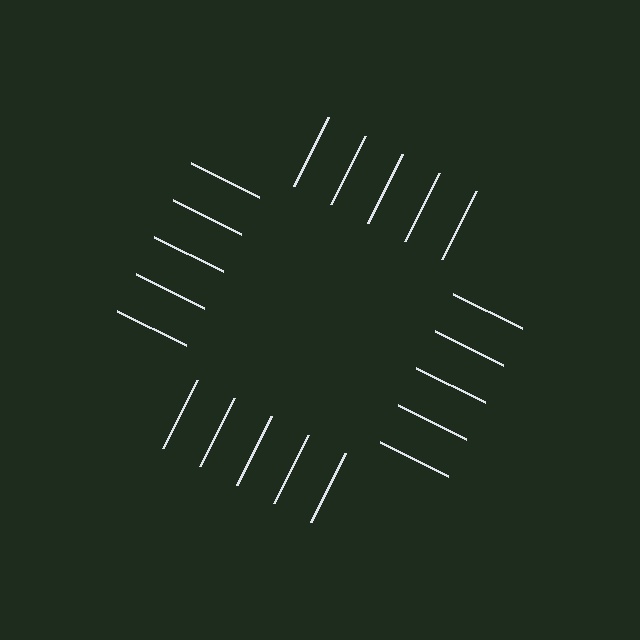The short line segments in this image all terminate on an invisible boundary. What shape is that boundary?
An illusory square — the line segments terminate on its edges but no continuous stroke is drawn.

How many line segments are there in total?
20 — 5 along each of the 4 edges.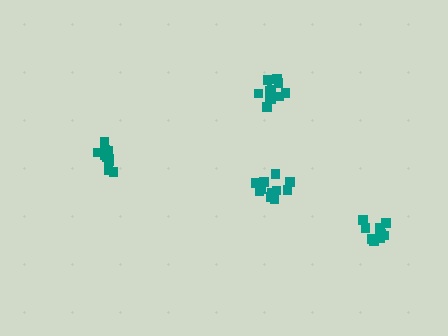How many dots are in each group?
Group 1: 11 dots, Group 2: 10 dots, Group 3: 10 dots, Group 4: 13 dots (44 total).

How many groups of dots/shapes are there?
There are 4 groups.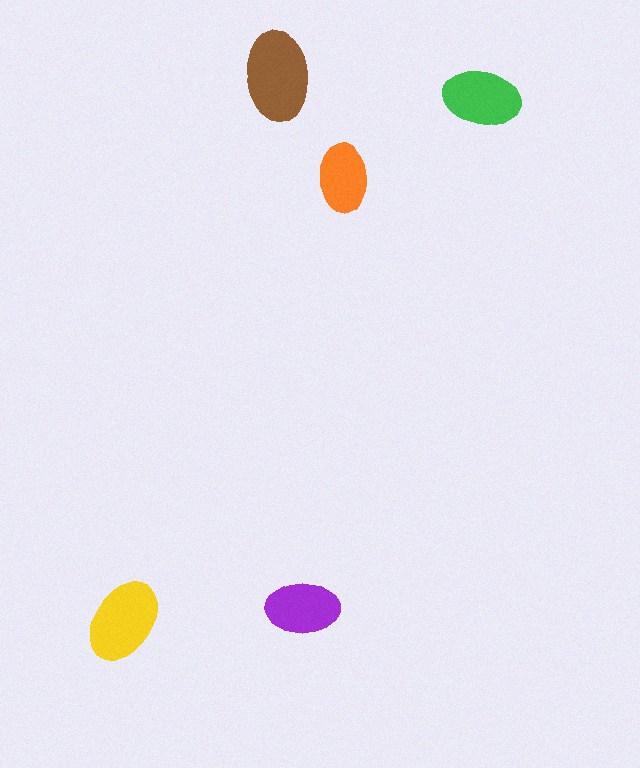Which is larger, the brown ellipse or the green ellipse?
The brown one.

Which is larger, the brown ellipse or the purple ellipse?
The brown one.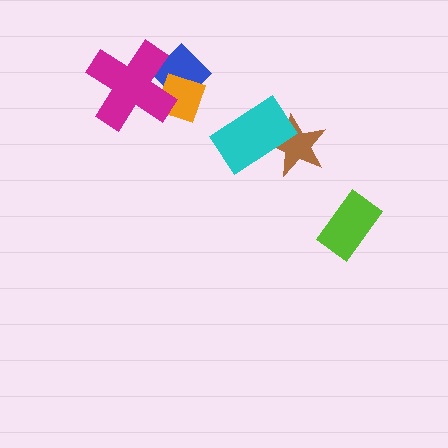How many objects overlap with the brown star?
1 object overlaps with the brown star.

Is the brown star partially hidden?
Yes, it is partially covered by another shape.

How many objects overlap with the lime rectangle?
0 objects overlap with the lime rectangle.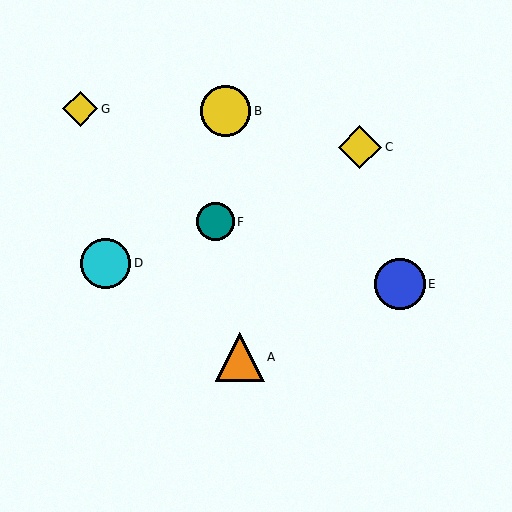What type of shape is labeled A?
Shape A is an orange triangle.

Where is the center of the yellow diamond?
The center of the yellow diamond is at (360, 147).